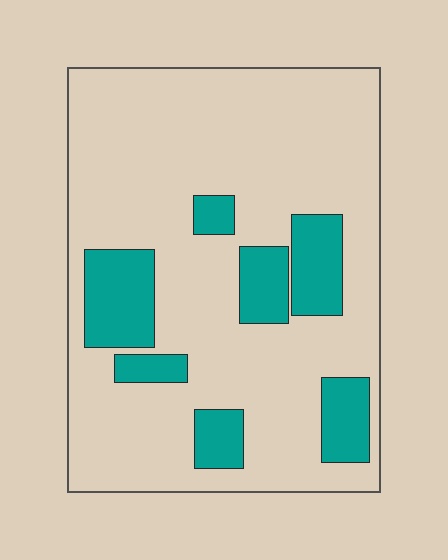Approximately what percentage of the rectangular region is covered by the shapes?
Approximately 20%.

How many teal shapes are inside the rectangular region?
7.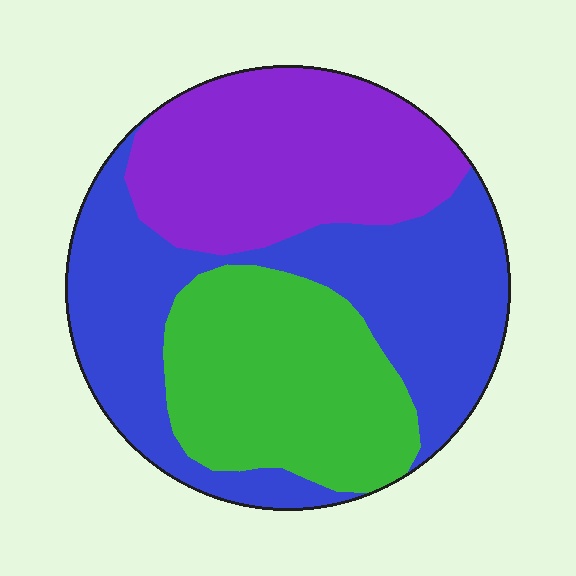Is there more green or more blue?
Blue.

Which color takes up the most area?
Blue, at roughly 40%.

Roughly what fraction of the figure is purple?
Purple takes up about one third (1/3) of the figure.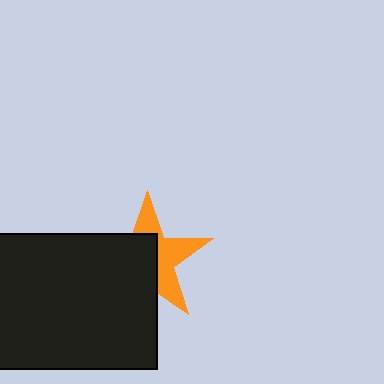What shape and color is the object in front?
The object in front is a black rectangle.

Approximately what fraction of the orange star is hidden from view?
Roughly 54% of the orange star is hidden behind the black rectangle.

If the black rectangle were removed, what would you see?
You would see the complete orange star.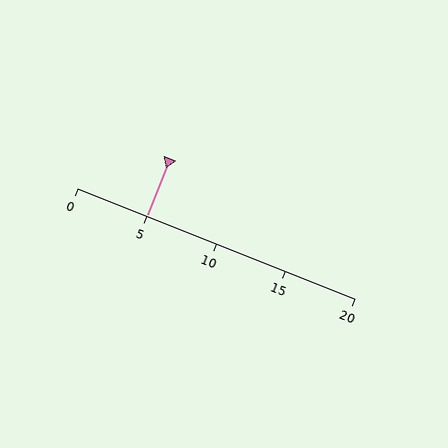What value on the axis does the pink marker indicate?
The marker indicates approximately 5.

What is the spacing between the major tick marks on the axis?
The major ticks are spaced 5 apart.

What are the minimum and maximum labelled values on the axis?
The axis runs from 0 to 20.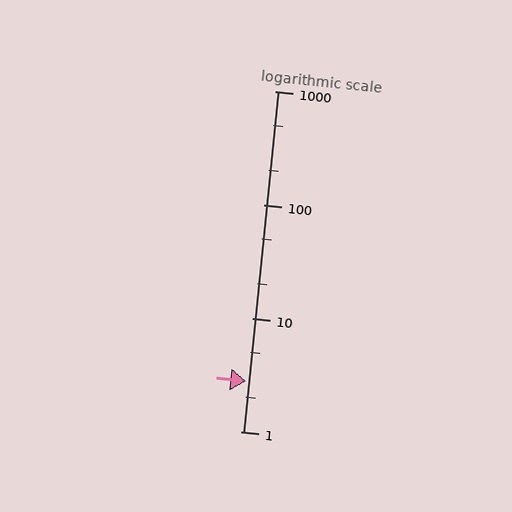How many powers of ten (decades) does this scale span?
The scale spans 3 decades, from 1 to 1000.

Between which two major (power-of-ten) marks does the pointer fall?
The pointer is between 1 and 10.